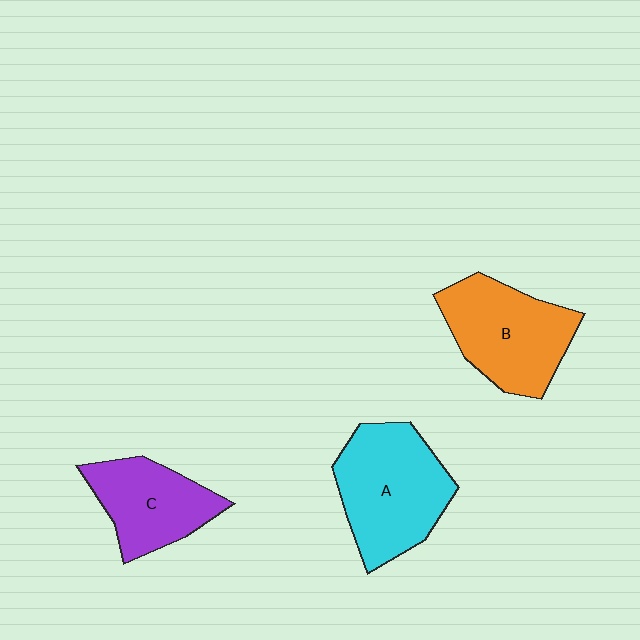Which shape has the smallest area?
Shape C (purple).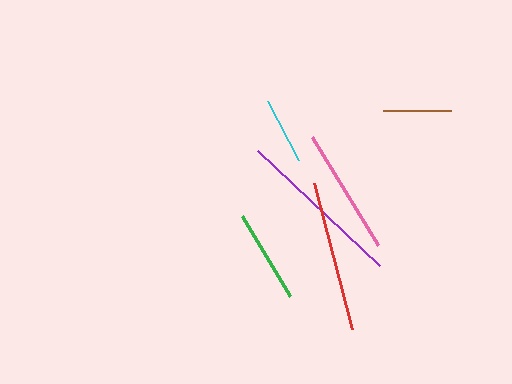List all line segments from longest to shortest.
From longest to shortest: purple, red, pink, green, brown, cyan.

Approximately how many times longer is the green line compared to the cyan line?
The green line is approximately 1.4 times the length of the cyan line.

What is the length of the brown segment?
The brown segment is approximately 68 pixels long.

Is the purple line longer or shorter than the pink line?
The purple line is longer than the pink line.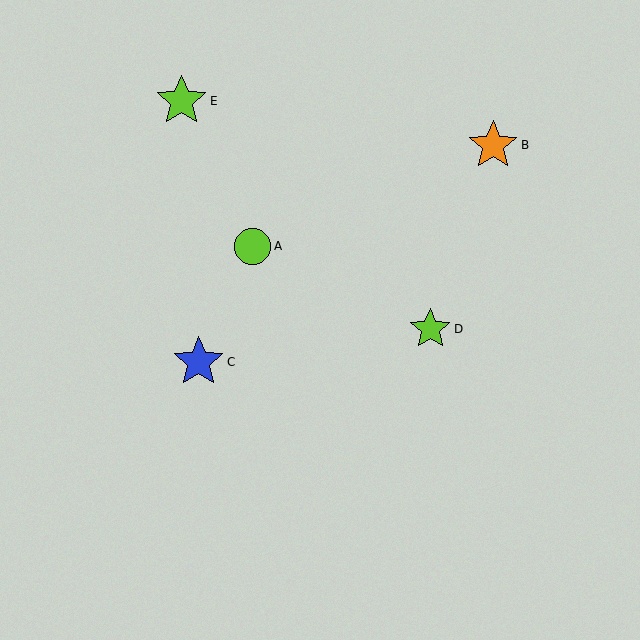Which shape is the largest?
The lime star (labeled E) is the largest.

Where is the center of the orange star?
The center of the orange star is at (493, 145).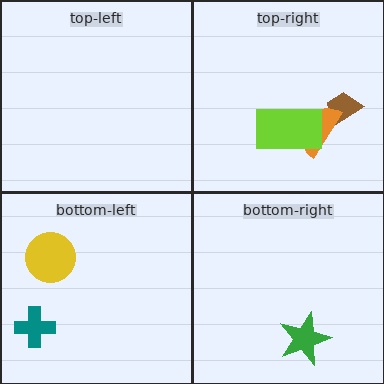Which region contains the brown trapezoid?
The top-right region.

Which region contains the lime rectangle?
The top-right region.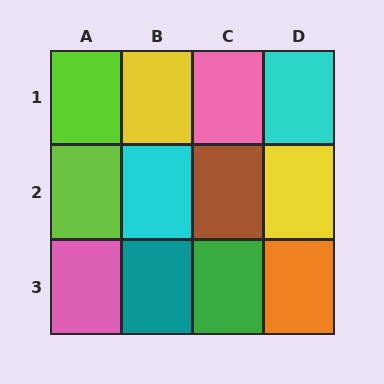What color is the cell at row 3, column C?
Green.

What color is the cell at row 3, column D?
Orange.